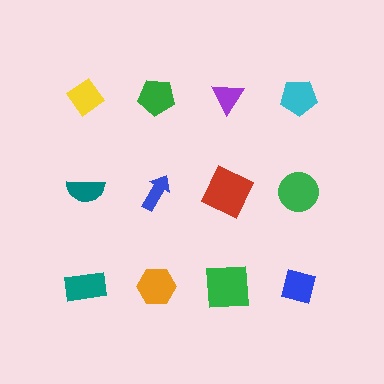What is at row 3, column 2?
An orange hexagon.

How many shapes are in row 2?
4 shapes.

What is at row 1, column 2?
A green pentagon.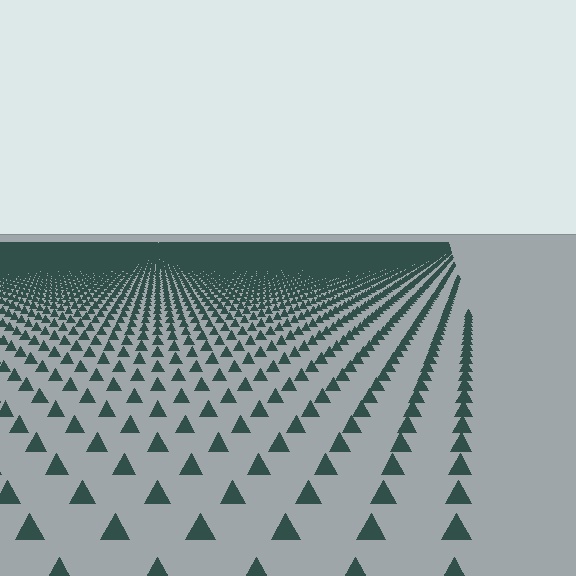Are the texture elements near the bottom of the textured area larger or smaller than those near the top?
Larger. Near the bottom, elements are closer to the viewer and appear at a bigger on-screen size.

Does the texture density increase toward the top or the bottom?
Density increases toward the top.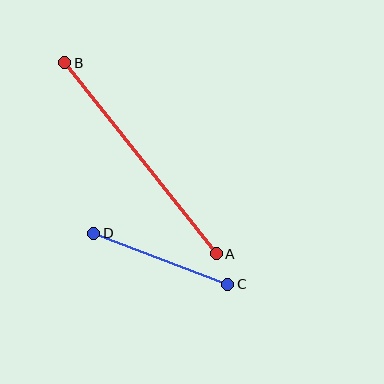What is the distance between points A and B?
The distance is approximately 244 pixels.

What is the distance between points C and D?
The distance is approximately 143 pixels.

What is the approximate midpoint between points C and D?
The midpoint is at approximately (161, 259) pixels.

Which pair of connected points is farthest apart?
Points A and B are farthest apart.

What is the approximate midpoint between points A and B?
The midpoint is at approximately (141, 158) pixels.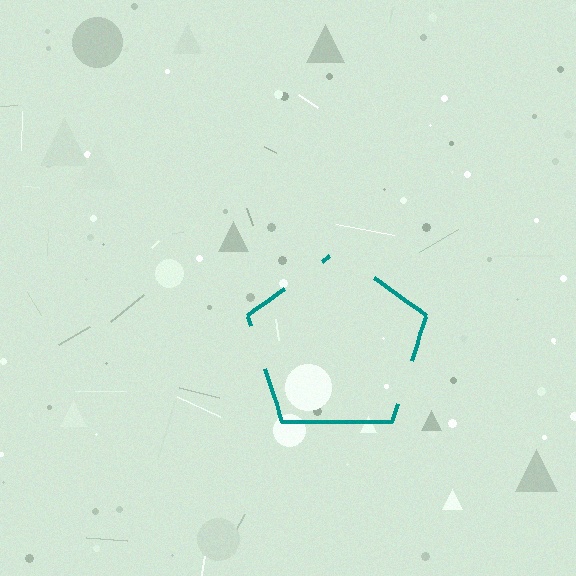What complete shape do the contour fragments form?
The contour fragments form a pentagon.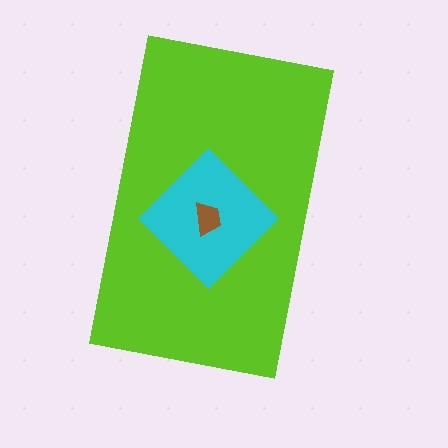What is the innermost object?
The brown trapezoid.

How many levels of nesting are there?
3.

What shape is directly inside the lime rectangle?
The cyan diamond.